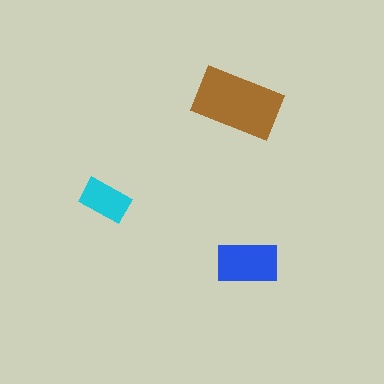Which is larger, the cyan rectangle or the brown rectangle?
The brown one.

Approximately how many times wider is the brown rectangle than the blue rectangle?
About 1.5 times wider.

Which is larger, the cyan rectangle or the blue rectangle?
The blue one.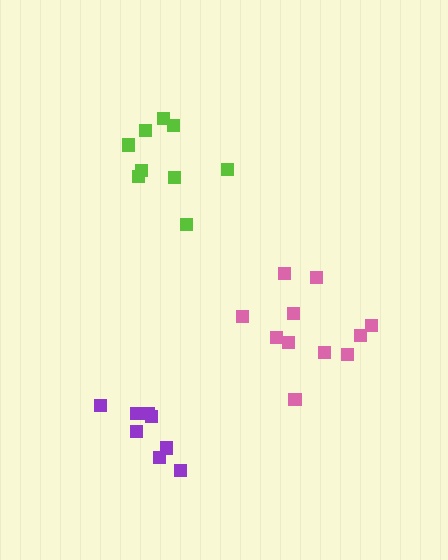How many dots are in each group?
Group 1: 8 dots, Group 2: 11 dots, Group 3: 9 dots (28 total).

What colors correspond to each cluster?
The clusters are colored: purple, pink, lime.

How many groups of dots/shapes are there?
There are 3 groups.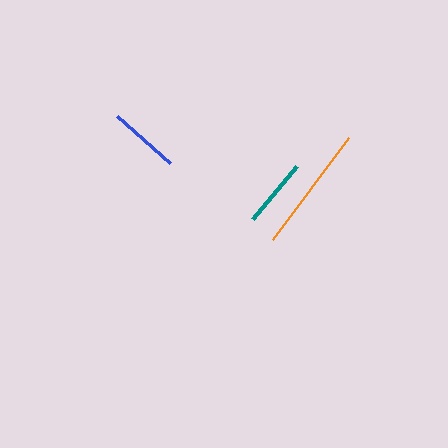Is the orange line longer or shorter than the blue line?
The orange line is longer than the blue line.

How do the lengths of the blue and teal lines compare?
The blue and teal lines are approximately the same length.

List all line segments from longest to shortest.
From longest to shortest: orange, blue, teal.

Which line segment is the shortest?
The teal line is the shortest at approximately 69 pixels.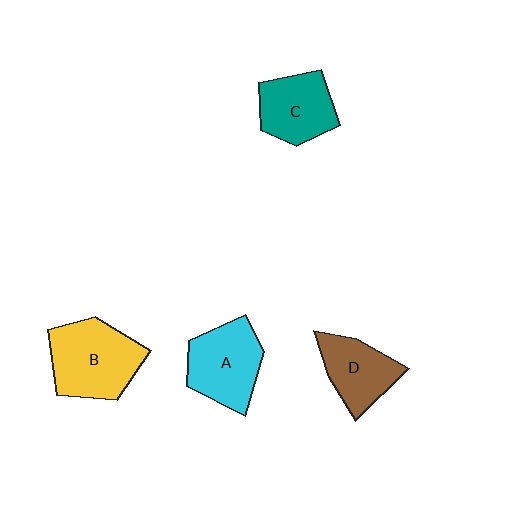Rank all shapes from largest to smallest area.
From largest to smallest: B (yellow), A (cyan), C (teal), D (brown).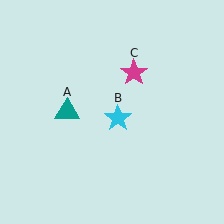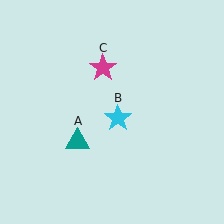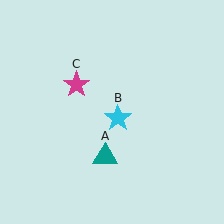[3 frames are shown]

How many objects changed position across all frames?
2 objects changed position: teal triangle (object A), magenta star (object C).